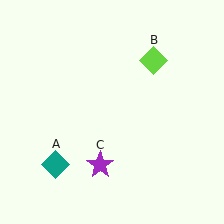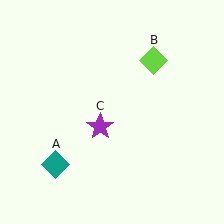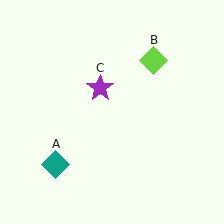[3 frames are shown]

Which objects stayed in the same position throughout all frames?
Teal diamond (object A) and lime diamond (object B) remained stationary.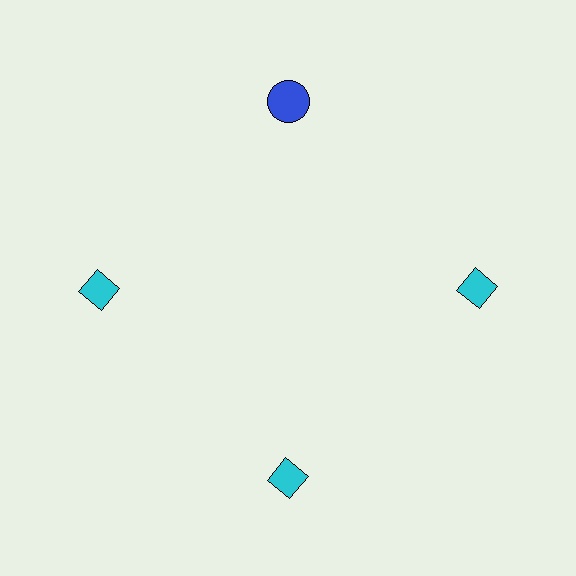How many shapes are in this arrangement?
There are 4 shapes arranged in a ring pattern.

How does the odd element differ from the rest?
It differs in both color (blue instead of cyan) and shape (circle instead of diamond).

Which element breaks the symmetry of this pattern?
The blue circle at roughly the 12 o'clock position breaks the symmetry. All other shapes are cyan diamonds.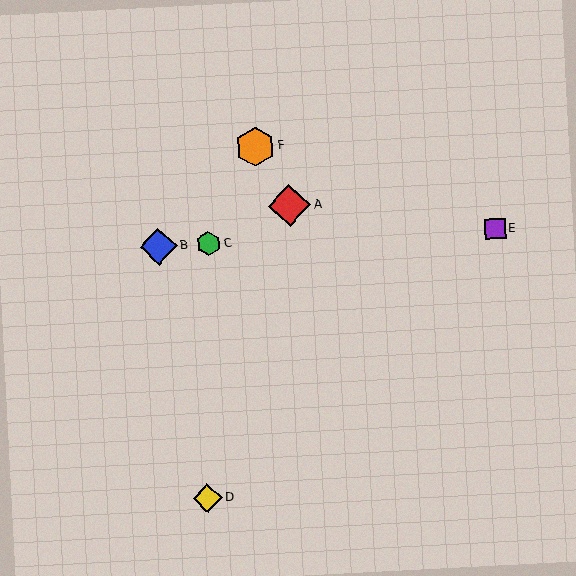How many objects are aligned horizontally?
3 objects (B, C, E) are aligned horizontally.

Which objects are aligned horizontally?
Objects B, C, E are aligned horizontally.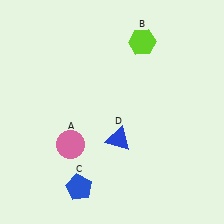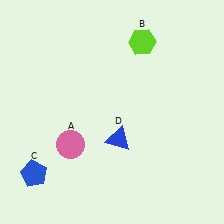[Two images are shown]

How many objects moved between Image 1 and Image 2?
1 object moved between the two images.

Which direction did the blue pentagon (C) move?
The blue pentagon (C) moved left.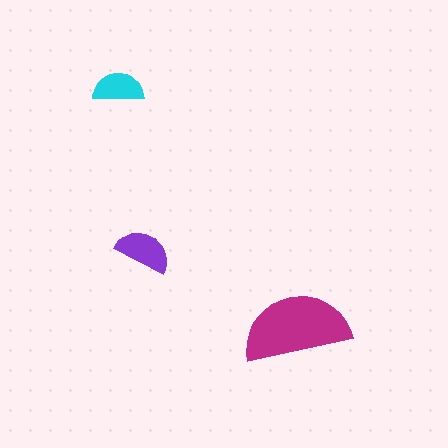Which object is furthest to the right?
The magenta semicircle is rightmost.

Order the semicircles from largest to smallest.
the magenta one, the purple one, the cyan one.